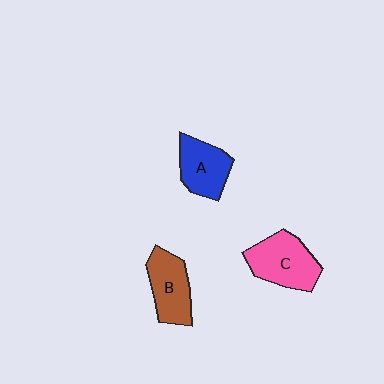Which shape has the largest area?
Shape C (pink).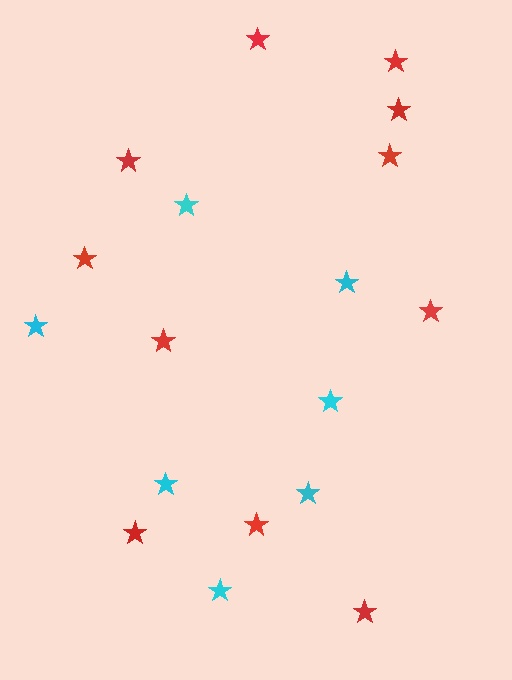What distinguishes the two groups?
There are 2 groups: one group of cyan stars (7) and one group of red stars (11).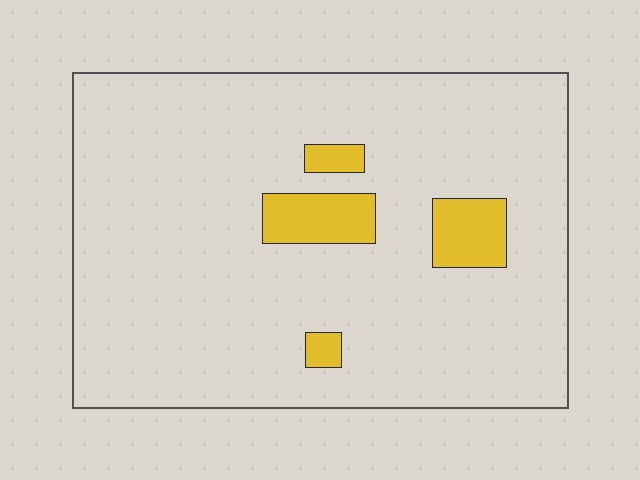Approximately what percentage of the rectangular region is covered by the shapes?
Approximately 10%.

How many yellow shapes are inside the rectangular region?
4.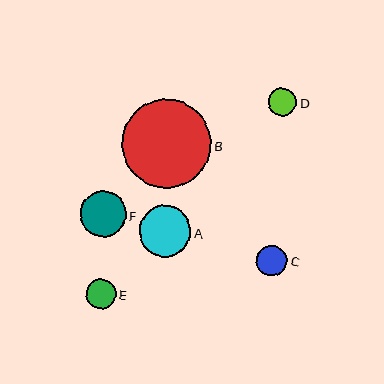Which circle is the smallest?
Circle D is the smallest with a size of approximately 29 pixels.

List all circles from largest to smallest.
From largest to smallest: B, A, F, C, E, D.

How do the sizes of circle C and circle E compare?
Circle C and circle E are approximately the same size.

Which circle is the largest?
Circle B is the largest with a size of approximately 89 pixels.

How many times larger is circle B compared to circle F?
Circle B is approximately 1.9 times the size of circle F.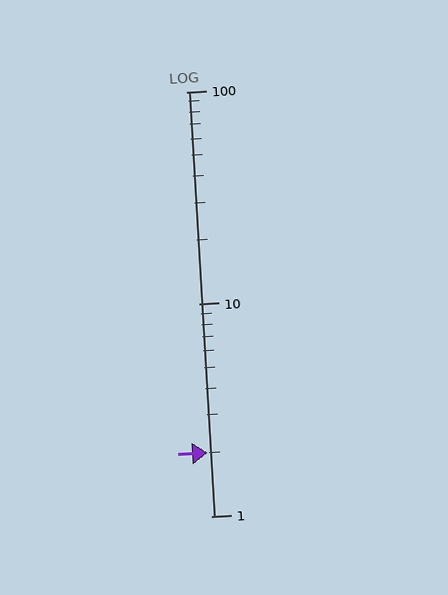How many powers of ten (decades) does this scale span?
The scale spans 2 decades, from 1 to 100.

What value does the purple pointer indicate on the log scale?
The pointer indicates approximately 2.